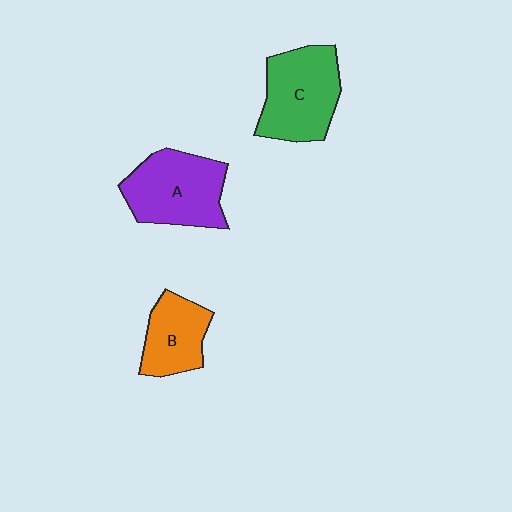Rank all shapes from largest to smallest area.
From largest to smallest: A (purple), C (green), B (orange).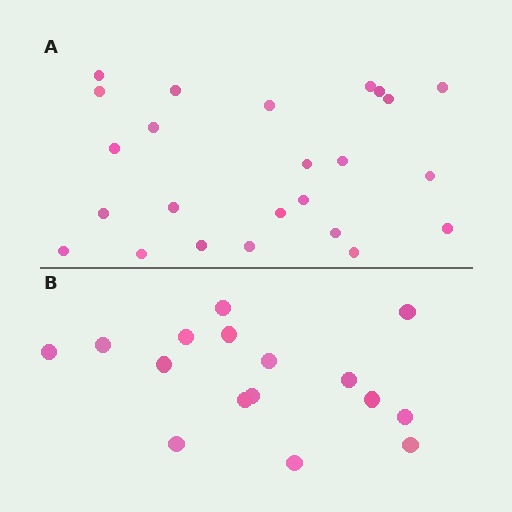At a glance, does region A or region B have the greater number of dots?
Region A (the top region) has more dots.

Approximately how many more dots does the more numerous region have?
Region A has roughly 8 or so more dots than region B.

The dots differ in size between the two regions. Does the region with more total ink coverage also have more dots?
No. Region B has more total ink coverage because its dots are larger, but region A actually contains more individual dots. Total area can be misleading — the number of items is what matters here.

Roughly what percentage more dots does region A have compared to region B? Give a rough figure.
About 50% more.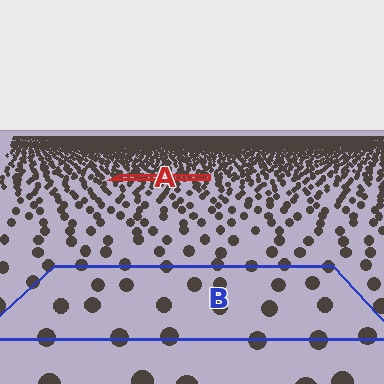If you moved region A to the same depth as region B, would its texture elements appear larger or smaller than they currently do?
They would appear larger. At a closer depth, the same texture elements are projected at a bigger on-screen size.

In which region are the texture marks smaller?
The texture marks are smaller in region A, because it is farther away.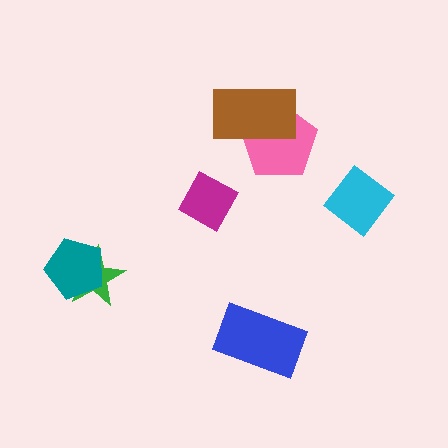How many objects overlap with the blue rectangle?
0 objects overlap with the blue rectangle.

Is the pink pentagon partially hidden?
Yes, it is partially covered by another shape.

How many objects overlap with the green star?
1 object overlaps with the green star.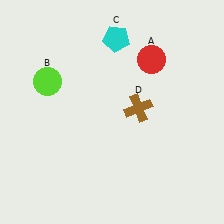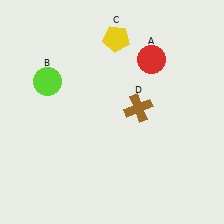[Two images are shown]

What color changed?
The pentagon (C) changed from cyan in Image 1 to yellow in Image 2.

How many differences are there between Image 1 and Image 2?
There is 1 difference between the two images.